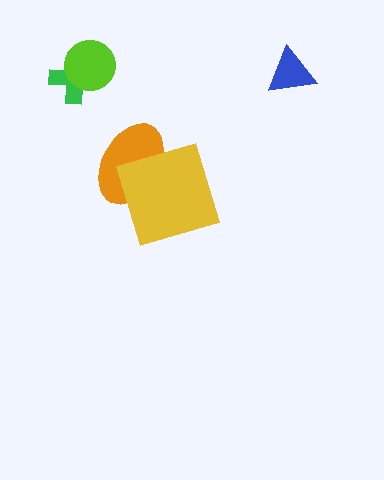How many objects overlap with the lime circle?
1 object overlaps with the lime circle.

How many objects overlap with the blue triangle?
0 objects overlap with the blue triangle.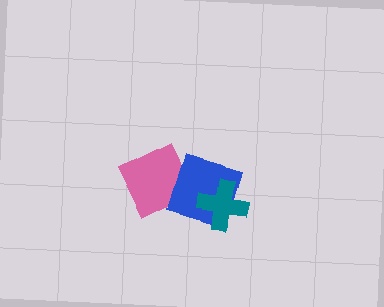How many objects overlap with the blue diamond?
2 objects overlap with the blue diamond.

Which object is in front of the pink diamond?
The blue diamond is in front of the pink diamond.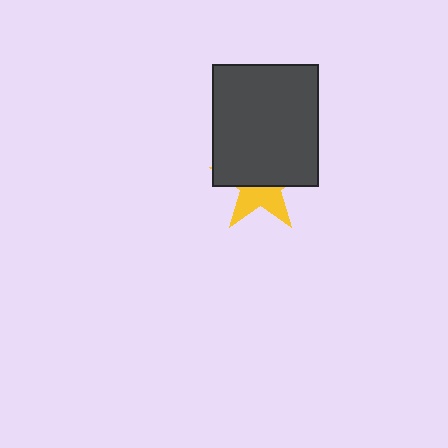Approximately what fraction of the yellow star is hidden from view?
Roughly 59% of the yellow star is hidden behind the dark gray rectangle.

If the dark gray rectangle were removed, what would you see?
You would see the complete yellow star.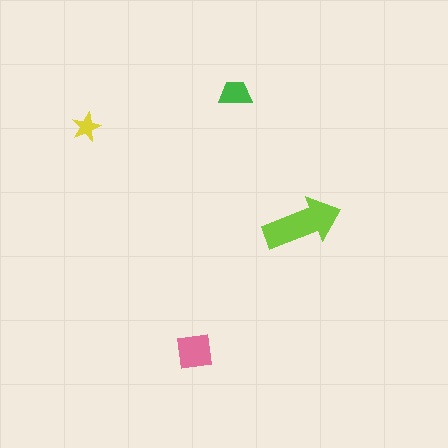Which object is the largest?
The lime arrow.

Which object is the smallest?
The yellow star.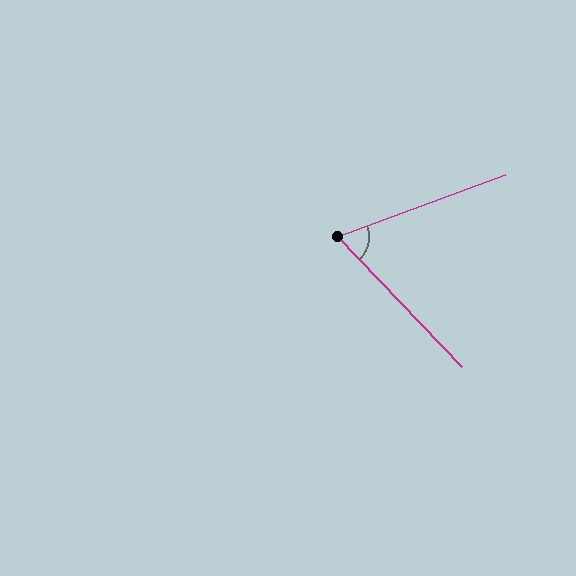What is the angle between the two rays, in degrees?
Approximately 67 degrees.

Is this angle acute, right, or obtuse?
It is acute.